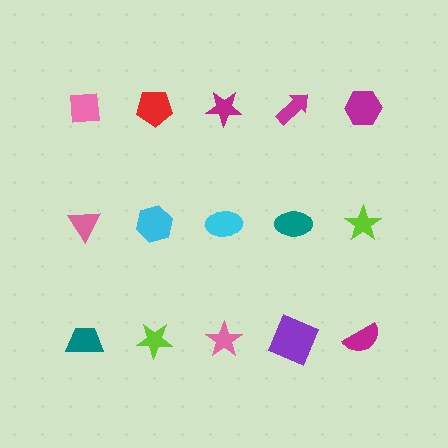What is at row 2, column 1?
A pink triangle.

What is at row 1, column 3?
A magenta star.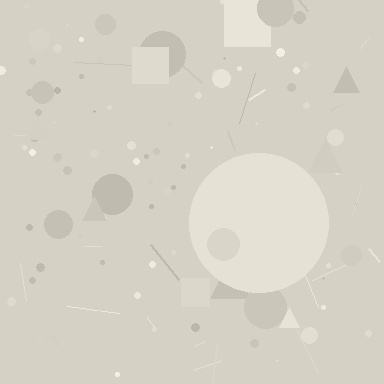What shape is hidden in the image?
A circle is hidden in the image.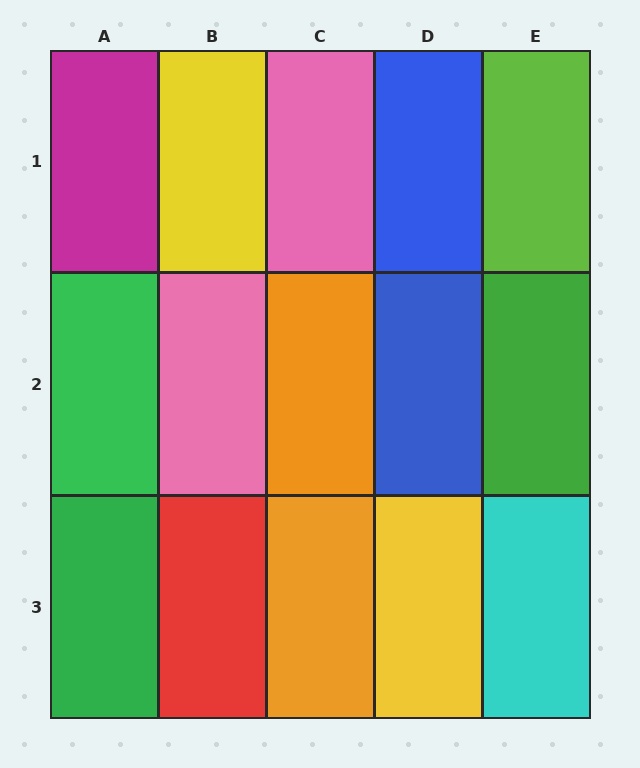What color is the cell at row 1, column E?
Lime.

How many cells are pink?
2 cells are pink.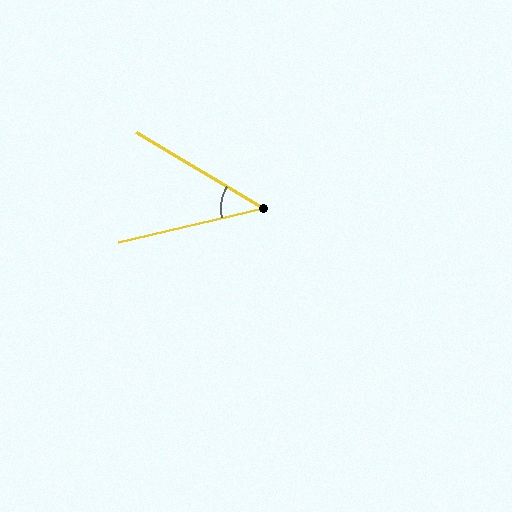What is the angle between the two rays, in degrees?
Approximately 44 degrees.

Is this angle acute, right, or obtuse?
It is acute.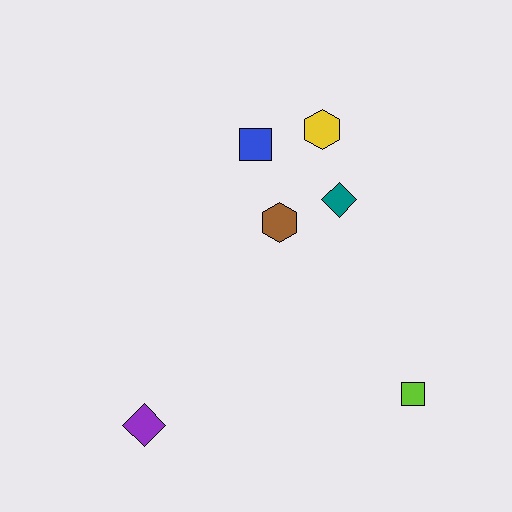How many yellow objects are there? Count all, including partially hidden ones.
There is 1 yellow object.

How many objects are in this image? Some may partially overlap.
There are 6 objects.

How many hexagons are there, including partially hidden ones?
There are 2 hexagons.